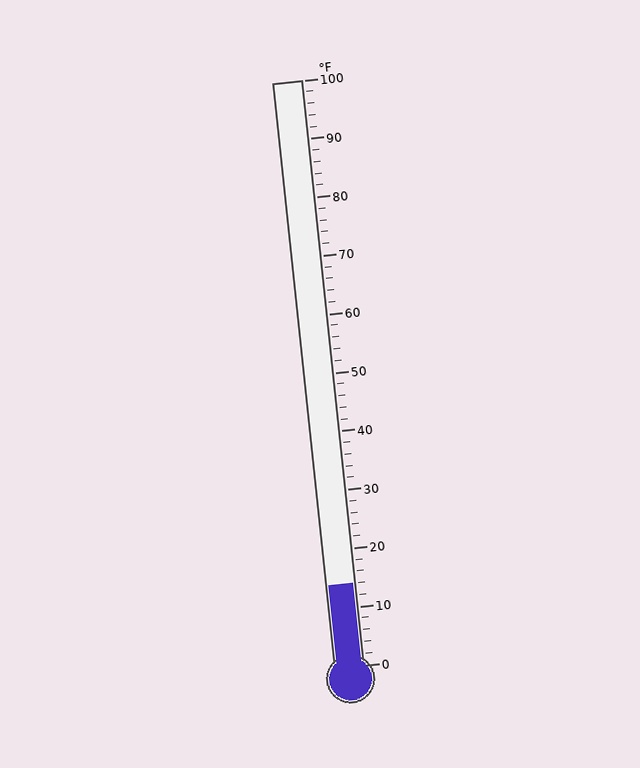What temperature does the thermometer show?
The thermometer shows approximately 14°F.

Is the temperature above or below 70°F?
The temperature is below 70°F.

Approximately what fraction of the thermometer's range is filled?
The thermometer is filled to approximately 15% of its range.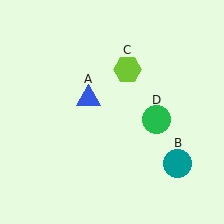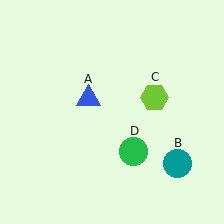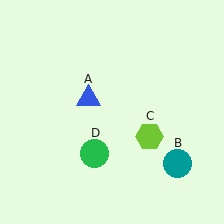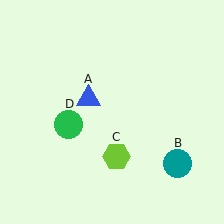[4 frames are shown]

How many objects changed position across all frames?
2 objects changed position: lime hexagon (object C), green circle (object D).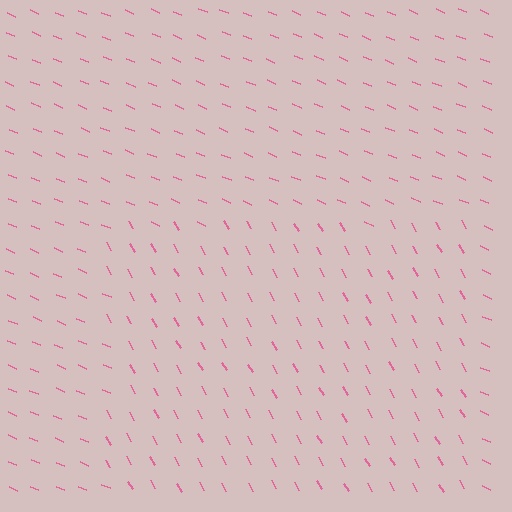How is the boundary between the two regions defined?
The boundary is defined purely by a change in line orientation (approximately 39 degrees difference). All lines are the same color and thickness.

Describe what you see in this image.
The image is filled with small pink line segments. A rectangle region in the image has lines oriented differently from the surrounding lines, creating a visible texture boundary.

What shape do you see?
I see a rectangle.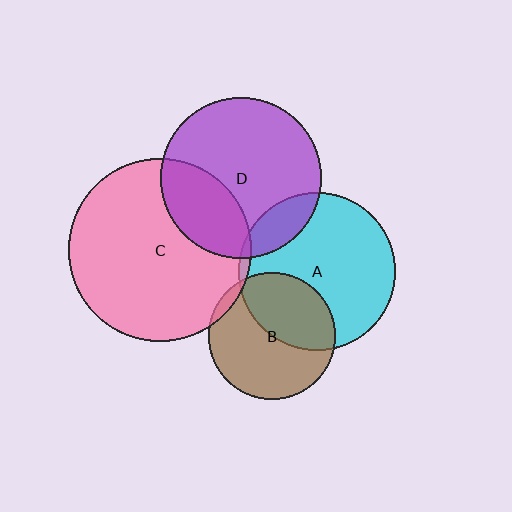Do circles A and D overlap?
Yes.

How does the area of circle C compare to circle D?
Approximately 1.3 times.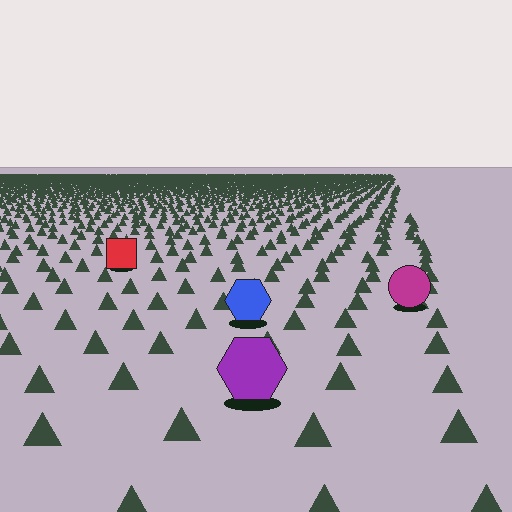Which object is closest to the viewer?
The purple hexagon is closest. The texture marks near it are larger and more spread out.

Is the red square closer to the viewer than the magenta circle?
No. The magenta circle is closer — you can tell from the texture gradient: the ground texture is coarser near it.